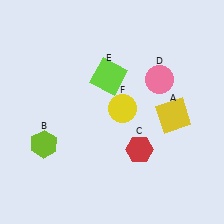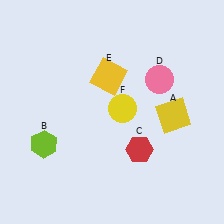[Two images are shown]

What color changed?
The square (E) changed from lime in Image 1 to yellow in Image 2.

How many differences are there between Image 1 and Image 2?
There is 1 difference between the two images.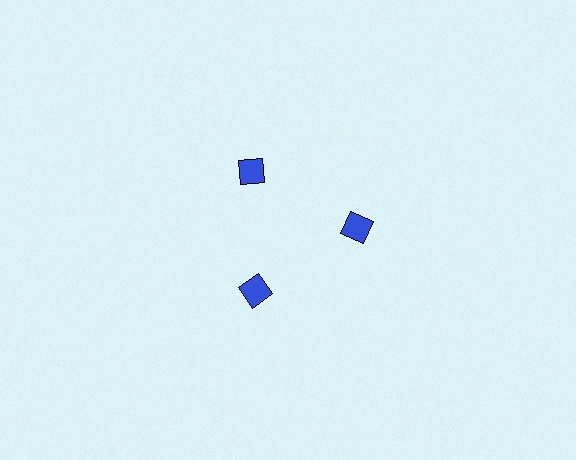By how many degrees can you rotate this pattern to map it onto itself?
The pattern maps onto itself every 120 degrees of rotation.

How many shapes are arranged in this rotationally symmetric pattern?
There are 3 shapes, arranged in 3 groups of 1.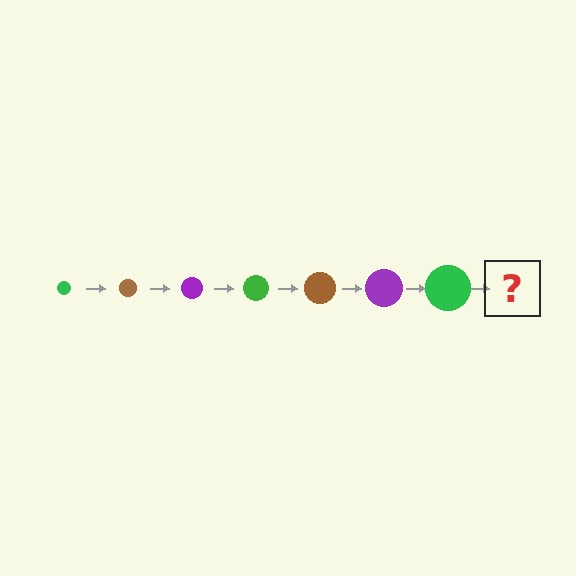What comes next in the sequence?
The next element should be a brown circle, larger than the previous one.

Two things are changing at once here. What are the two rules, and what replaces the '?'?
The two rules are that the circle grows larger each step and the color cycles through green, brown, and purple. The '?' should be a brown circle, larger than the previous one.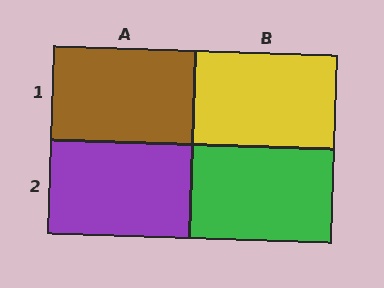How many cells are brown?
1 cell is brown.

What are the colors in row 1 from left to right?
Brown, yellow.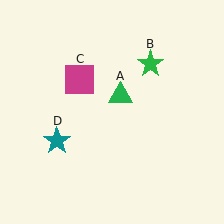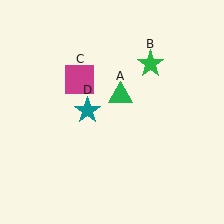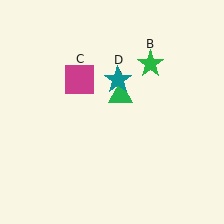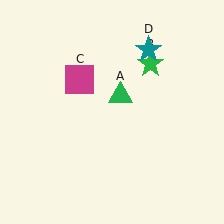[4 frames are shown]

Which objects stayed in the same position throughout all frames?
Green triangle (object A) and green star (object B) and magenta square (object C) remained stationary.